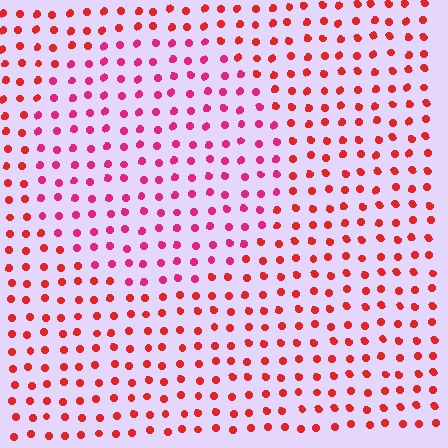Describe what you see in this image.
The image is filled with small red elements in a uniform arrangement. A circle-shaped region is visible where the elements are tinted to a slightly different hue, forming a subtle color boundary.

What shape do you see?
I see a circle.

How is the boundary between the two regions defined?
The boundary is defined purely by a slight shift in hue (about 29 degrees). Spacing, size, and orientation are identical on both sides.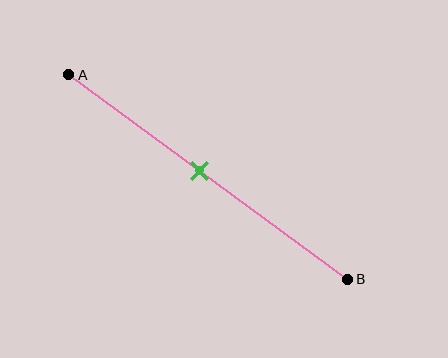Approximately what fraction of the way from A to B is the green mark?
The green mark is approximately 45% of the way from A to B.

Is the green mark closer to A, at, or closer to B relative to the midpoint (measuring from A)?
The green mark is closer to point A than the midpoint of segment AB.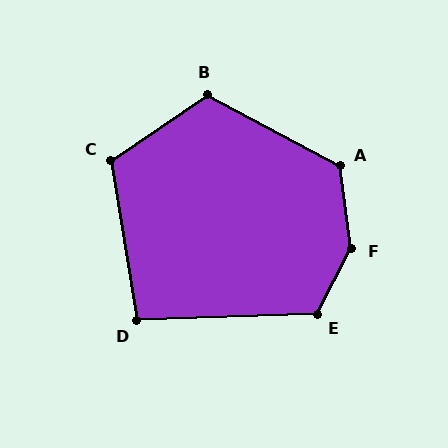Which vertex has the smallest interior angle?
D, at approximately 97 degrees.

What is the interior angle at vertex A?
Approximately 126 degrees (obtuse).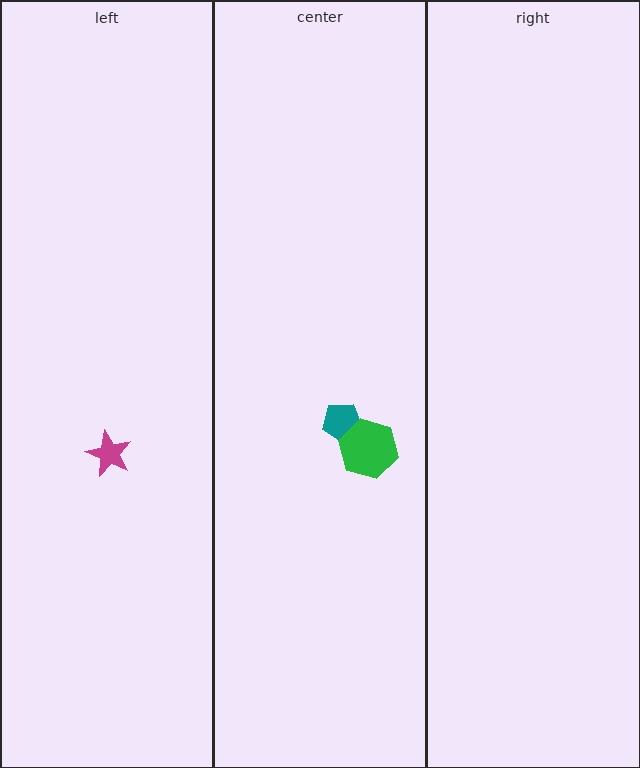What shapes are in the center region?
The teal pentagon, the green hexagon.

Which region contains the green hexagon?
The center region.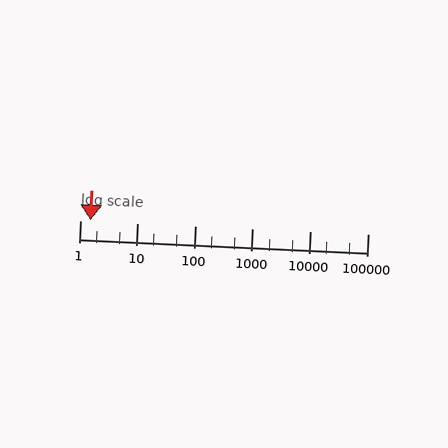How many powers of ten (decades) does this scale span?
The scale spans 5 decades, from 1 to 100000.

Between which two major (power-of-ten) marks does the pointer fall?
The pointer is between 1 and 10.